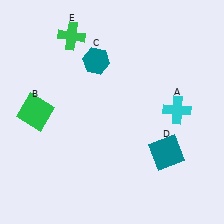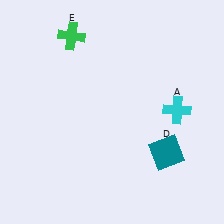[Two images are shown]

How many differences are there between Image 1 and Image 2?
There are 2 differences between the two images.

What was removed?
The green square (B), the teal hexagon (C) were removed in Image 2.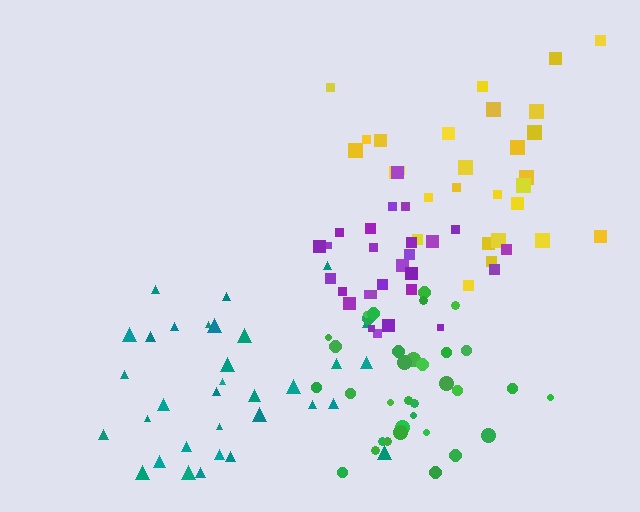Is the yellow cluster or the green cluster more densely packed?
Green.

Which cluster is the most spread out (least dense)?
Yellow.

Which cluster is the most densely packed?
Green.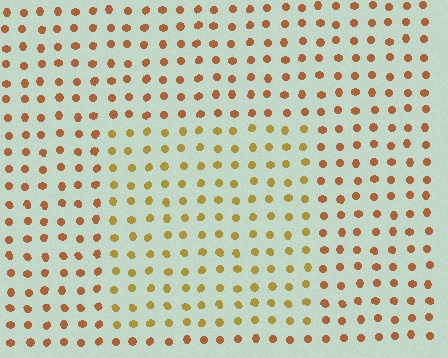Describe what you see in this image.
The image is filled with small brown elements in a uniform arrangement. A rectangle-shaped region is visible where the elements are tinted to a slightly different hue, forming a subtle color boundary.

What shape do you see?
I see a rectangle.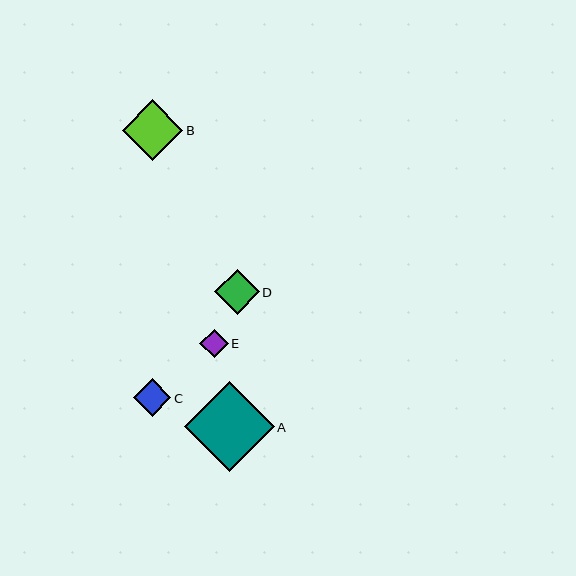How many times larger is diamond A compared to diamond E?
Diamond A is approximately 3.2 times the size of diamond E.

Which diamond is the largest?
Diamond A is the largest with a size of approximately 90 pixels.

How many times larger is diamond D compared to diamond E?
Diamond D is approximately 1.6 times the size of diamond E.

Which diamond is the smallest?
Diamond E is the smallest with a size of approximately 28 pixels.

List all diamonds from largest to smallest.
From largest to smallest: A, B, D, C, E.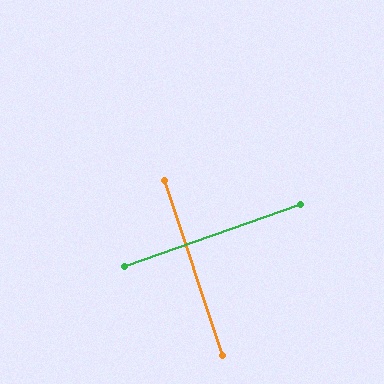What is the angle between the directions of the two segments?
Approximately 89 degrees.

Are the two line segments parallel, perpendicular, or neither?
Perpendicular — they meet at approximately 89°.